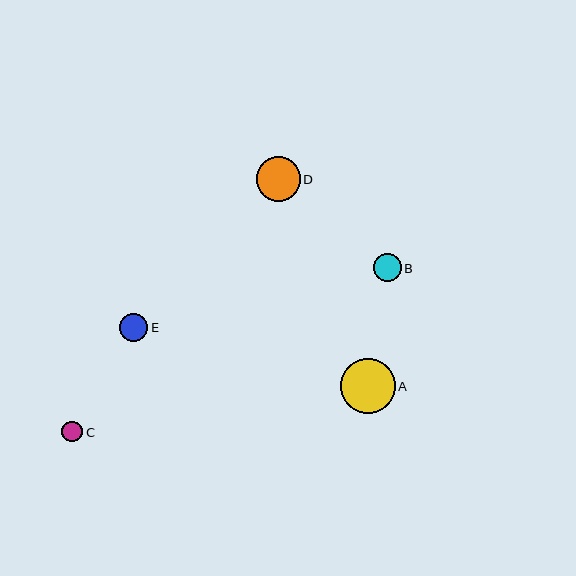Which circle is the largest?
Circle A is the largest with a size of approximately 55 pixels.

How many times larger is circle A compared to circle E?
Circle A is approximately 1.9 times the size of circle E.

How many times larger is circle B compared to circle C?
Circle B is approximately 1.4 times the size of circle C.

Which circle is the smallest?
Circle C is the smallest with a size of approximately 21 pixels.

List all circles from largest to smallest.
From largest to smallest: A, D, E, B, C.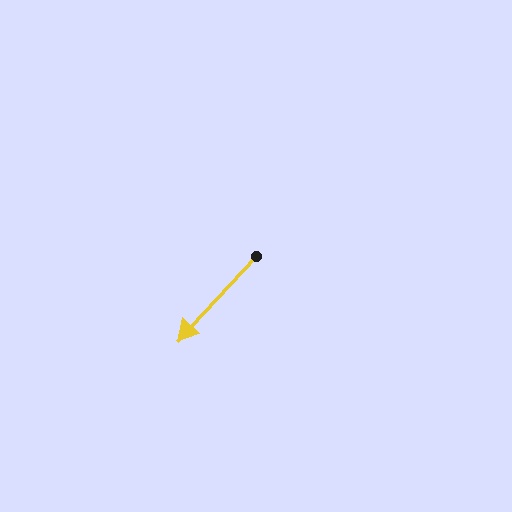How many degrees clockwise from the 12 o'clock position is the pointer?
Approximately 223 degrees.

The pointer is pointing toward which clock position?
Roughly 7 o'clock.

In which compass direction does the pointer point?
Southwest.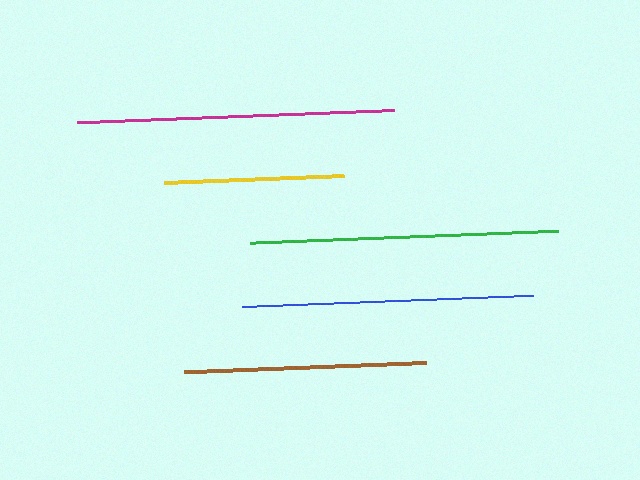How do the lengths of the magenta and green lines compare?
The magenta and green lines are approximately the same length.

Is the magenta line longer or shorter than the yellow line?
The magenta line is longer than the yellow line.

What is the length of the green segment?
The green segment is approximately 308 pixels long.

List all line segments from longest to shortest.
From longest to shortest: magenta, green, blue, brown, yellow.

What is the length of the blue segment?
The blue segment is approximately 291 pixels long.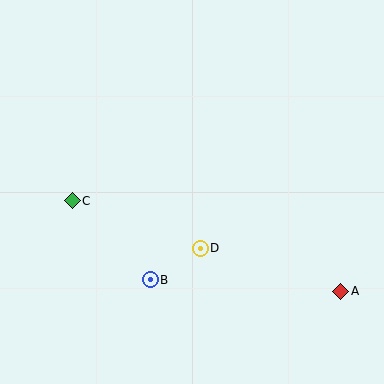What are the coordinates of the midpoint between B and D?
The midpoint between B and D is at (175, 264).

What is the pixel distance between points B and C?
The distance between B and C is 111 pixels.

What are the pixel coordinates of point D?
Point D is at (200, 248).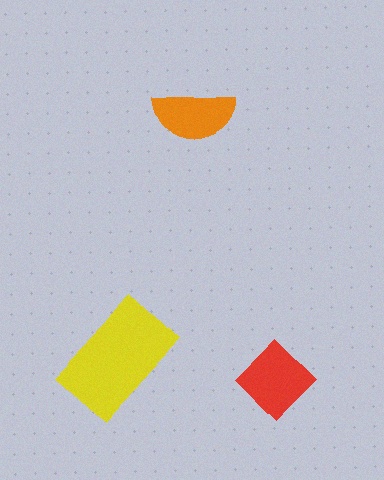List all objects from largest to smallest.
The yellow rectangle, the red diamond, the orange semicircle.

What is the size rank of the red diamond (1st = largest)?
2nd.